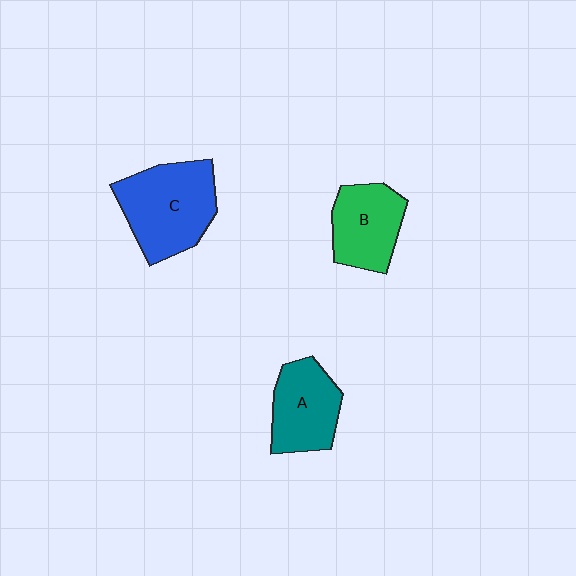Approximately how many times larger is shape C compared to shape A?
Approximately 1.4 times.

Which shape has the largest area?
Shape C (blue).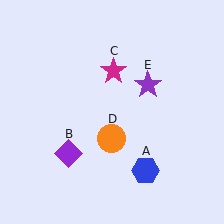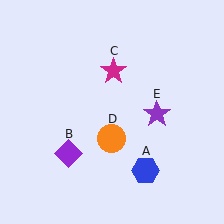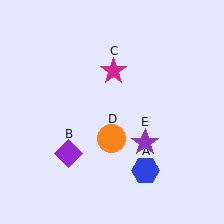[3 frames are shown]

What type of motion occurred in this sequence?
The purple star (object E) rotated clockwise around the center of the scene.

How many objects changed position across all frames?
1 object changed position: purple star (object E).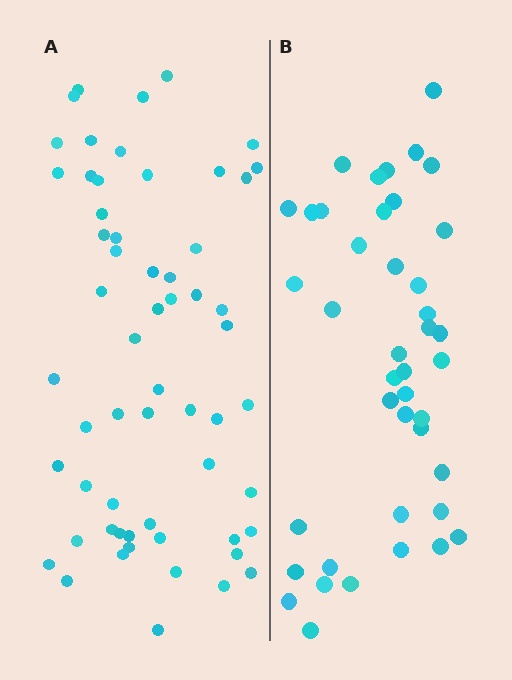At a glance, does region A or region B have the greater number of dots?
Region A (the left region) has more dots.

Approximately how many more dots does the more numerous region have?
Region A has approximately 15 more dots than region B.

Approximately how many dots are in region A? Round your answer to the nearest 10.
About 60 dots. (The exact count is 59, which rounds to 60.)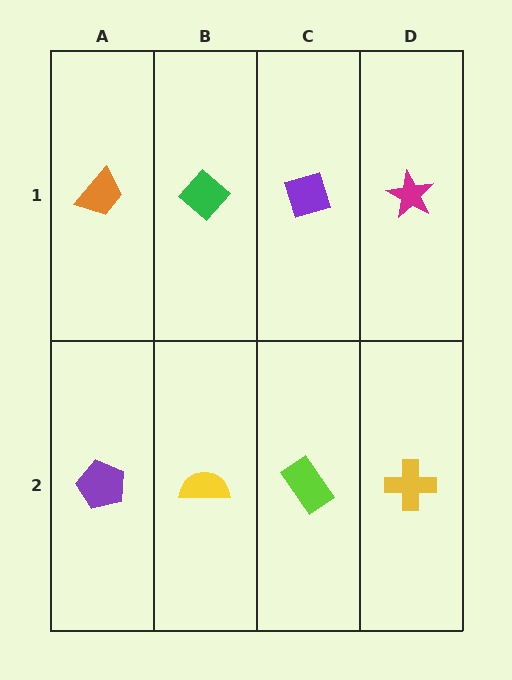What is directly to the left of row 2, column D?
A lime rectangle.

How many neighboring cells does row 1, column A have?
2.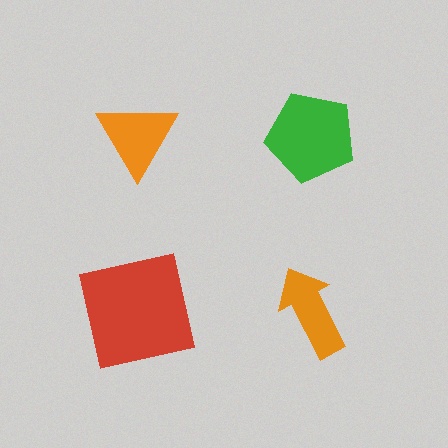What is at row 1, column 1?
An orange triangle.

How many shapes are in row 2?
2 shapes.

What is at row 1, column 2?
A green pentagon.